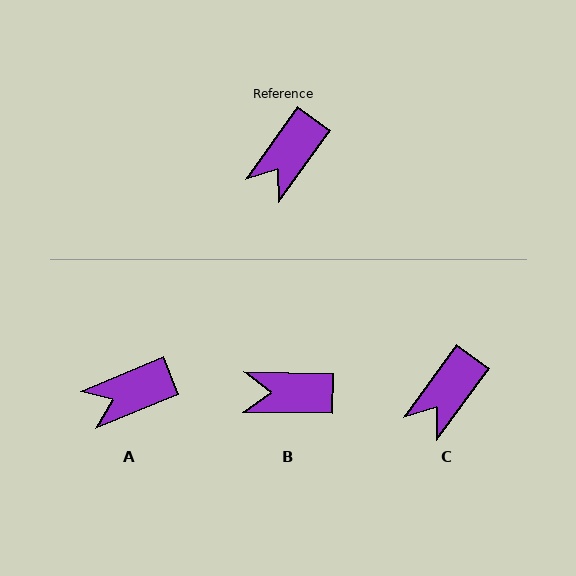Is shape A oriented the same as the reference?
No, it is off by about 32 degrees.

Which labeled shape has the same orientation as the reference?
C.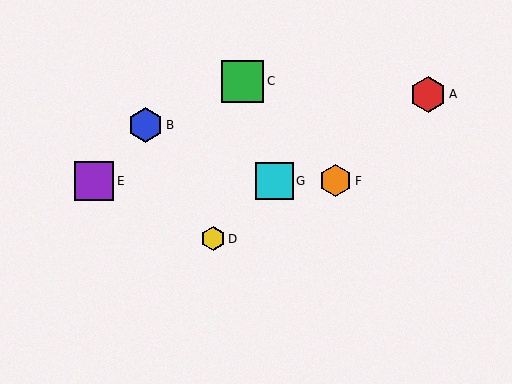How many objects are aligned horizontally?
3 objects (E, F, G) are aligned horizontally.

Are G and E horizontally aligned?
Yes, both are at y≈181.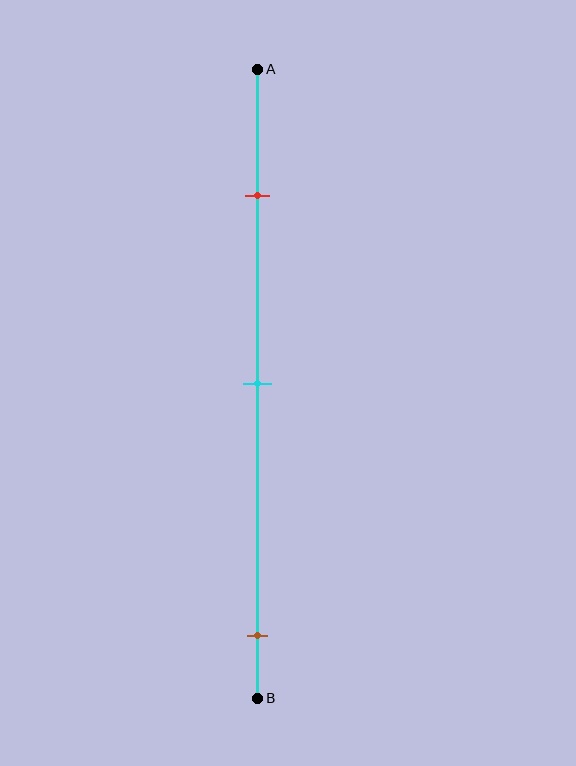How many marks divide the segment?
There are 3 marks dividing the segment.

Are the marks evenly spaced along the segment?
No, the marks are not evenly spaced.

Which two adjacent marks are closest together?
The red and cyan marks are the closest adjacent pair.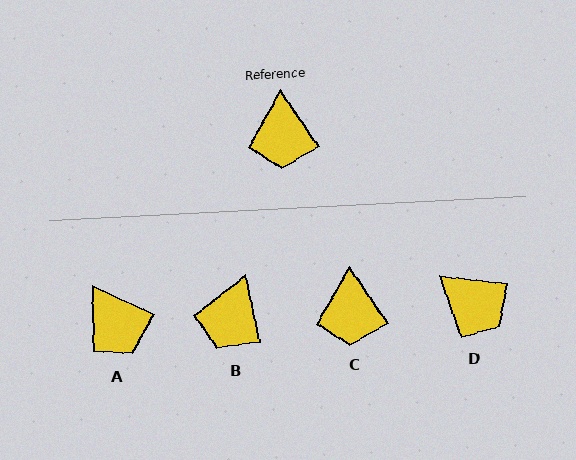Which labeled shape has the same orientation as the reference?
C.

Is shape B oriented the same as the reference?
No, it is off by about 22 degrees.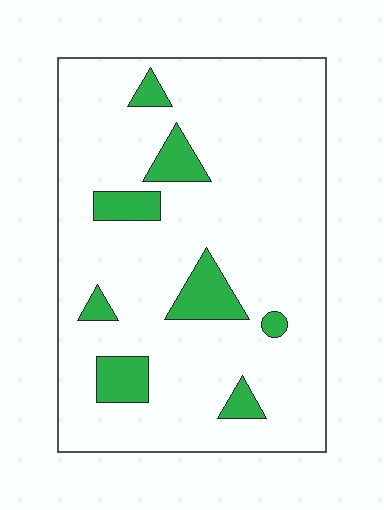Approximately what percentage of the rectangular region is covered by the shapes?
Approximately 10%.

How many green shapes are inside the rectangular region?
8.